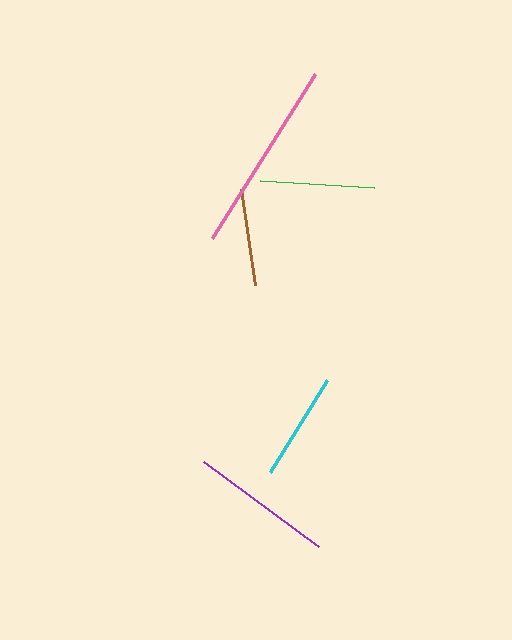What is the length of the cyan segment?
The cyan segment is approximately 108 pixels long.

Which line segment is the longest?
The pink line is the longest at approximately 194 pixels.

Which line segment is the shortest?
The brown line is the shortest at approximately 97 pixels.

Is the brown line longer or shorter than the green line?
The green line is longer than the brown line.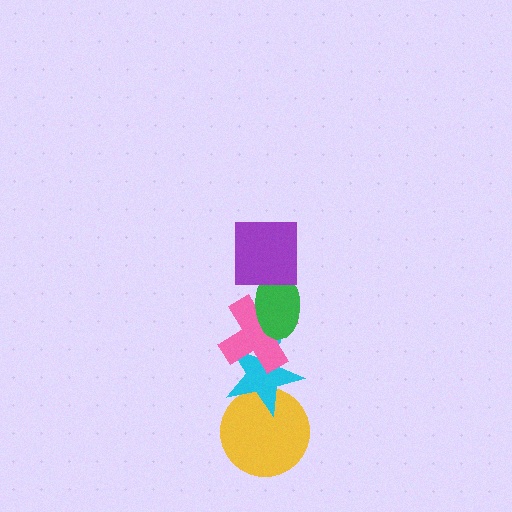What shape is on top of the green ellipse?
The purple square is on top of the green ellipse.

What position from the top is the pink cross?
The pink cross is 3rd from the top.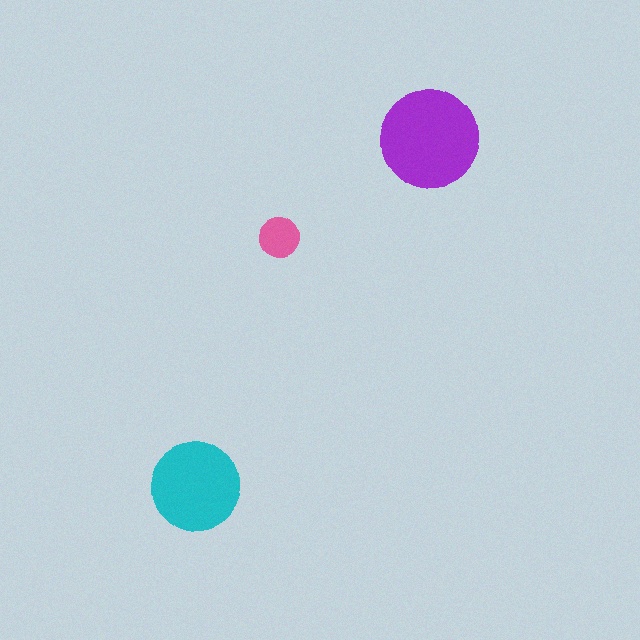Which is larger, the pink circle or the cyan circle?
The cyan one.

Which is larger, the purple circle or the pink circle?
The purple one.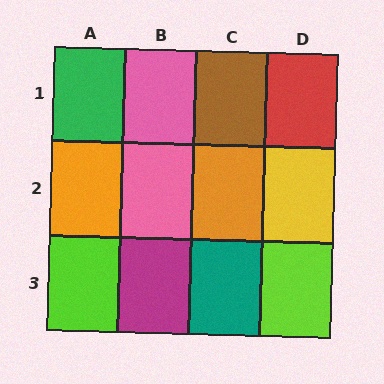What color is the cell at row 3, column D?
Lime.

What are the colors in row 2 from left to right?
Orange, pink, orange, yellow.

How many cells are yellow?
1 cell is yellow.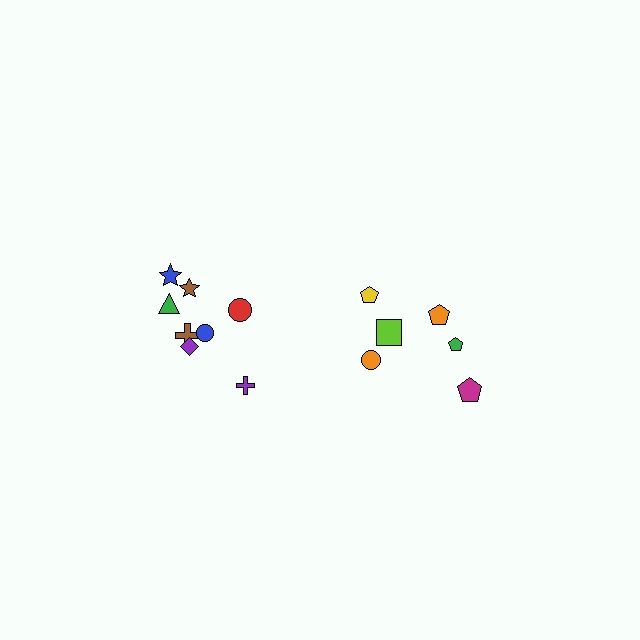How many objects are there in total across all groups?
There are 14 objects.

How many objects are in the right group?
There are 6 objects.